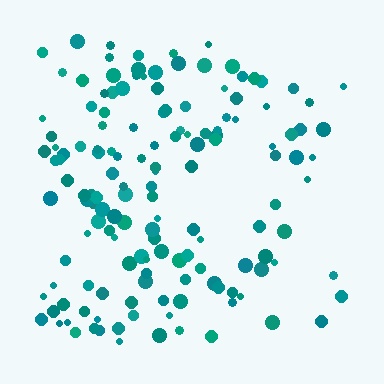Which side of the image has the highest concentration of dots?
The left.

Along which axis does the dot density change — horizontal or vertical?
Horizontal.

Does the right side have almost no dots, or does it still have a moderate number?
Still a moderate number, just noticeably fewer than the left.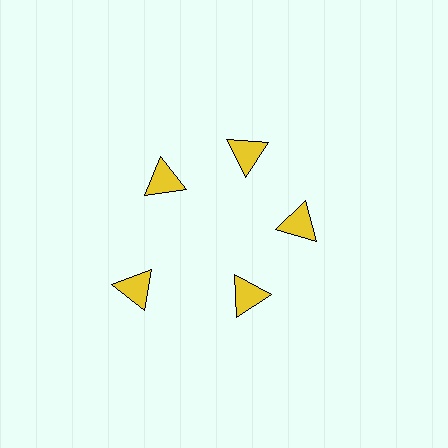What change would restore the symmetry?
The symmetry would be restored by moving it inward, back onto the ring so that all 5 triangles sit at equal angles and equal distance from the center.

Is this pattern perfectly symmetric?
No. The 5 yellow triangles are arranged in a ring, but one element near the 8 o'clock position is pushed outward from the center, breaking the 5-fold rotational symmetry.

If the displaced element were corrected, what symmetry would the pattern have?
It would have 5-fold rotational symmetry — the pattern would map onto itself every 72 degrees.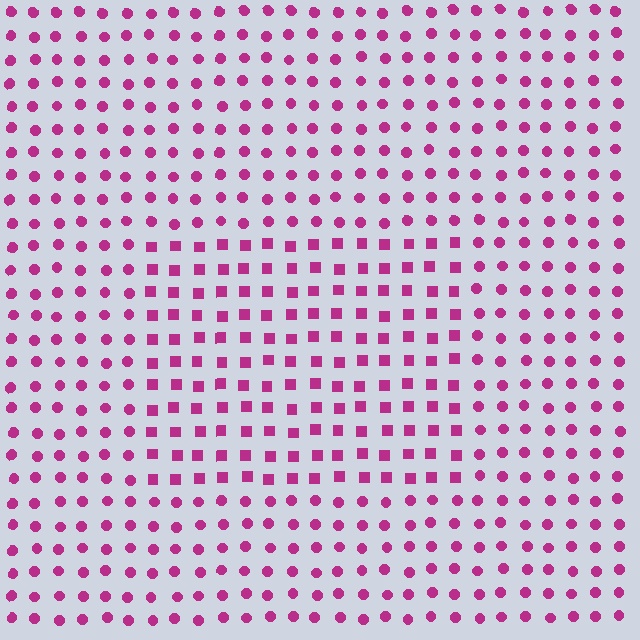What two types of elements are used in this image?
The image uses squares inside the rectangle region and circles outside it.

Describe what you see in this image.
The image is filled with small magenta elements arranged in a uniform grid. A rectangle-shaped region contains squares, while the surrounding area contains circles. The boundary is defined purely by the change in element shape.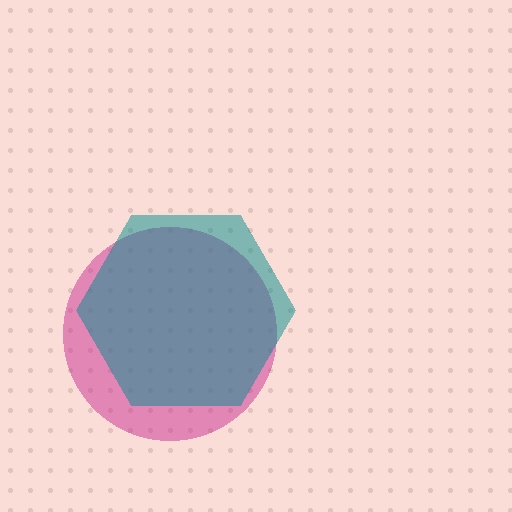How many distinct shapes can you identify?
There are 2 distinct shapes: a magenta circle, a teal hexagon.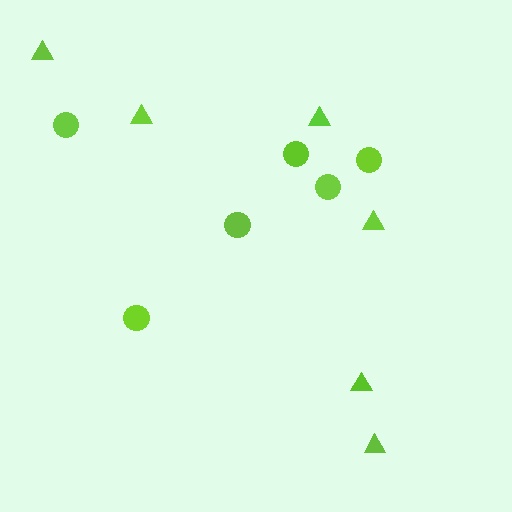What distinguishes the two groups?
There are 2 groups: one group of circles (6) and one group of triangles (6).